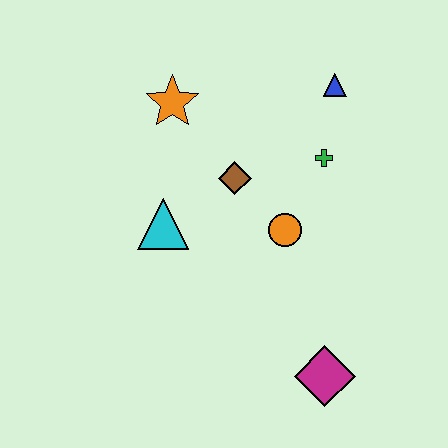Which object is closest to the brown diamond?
The orange circle is closest to the brown diamond.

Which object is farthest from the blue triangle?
The magenta diamond is farthest from the blue triangle.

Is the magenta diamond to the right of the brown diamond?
Yes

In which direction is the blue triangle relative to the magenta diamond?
The blue triangle is above the magenta diamond.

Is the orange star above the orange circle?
Yes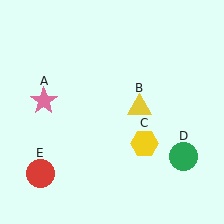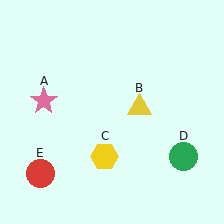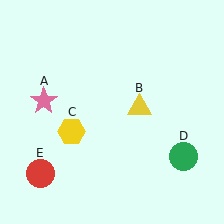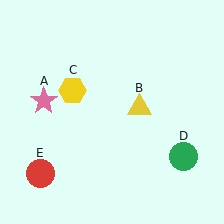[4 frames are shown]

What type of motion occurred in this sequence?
The yellow hexagon (object C) rotated clockwise around the center of the scene.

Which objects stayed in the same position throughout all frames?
Pink star (object A) and yellow triangle (object B) and green circle (object D) and red circle (object E) remained stationary.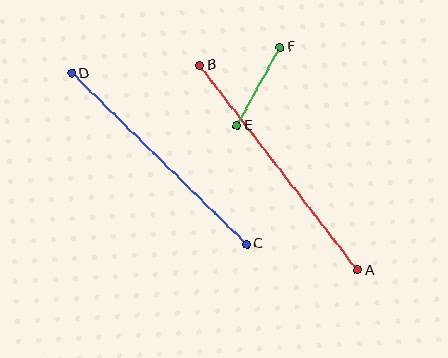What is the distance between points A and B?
The distance is approximately 258 pixels.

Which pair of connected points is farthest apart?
Points A and B are farthest apart.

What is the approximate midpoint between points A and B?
The midpoint is at approximately (279, 168) pixels.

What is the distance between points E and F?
The distance is approximately 89 pixels.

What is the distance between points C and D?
The distance is approximately 244 pixels.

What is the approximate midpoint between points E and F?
The midpoint is at approximately (258, 87) pixels.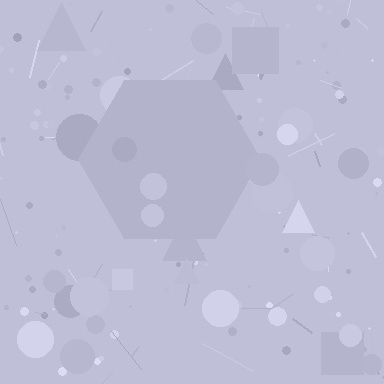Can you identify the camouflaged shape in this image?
The camouflaged shape is a hexagon.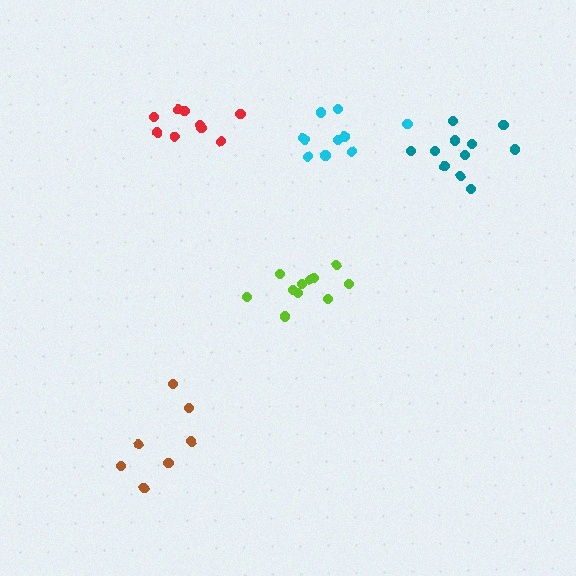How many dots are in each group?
Group 1: 7 dots, Group 2: 11 dots, Group 3: 9 dots, Group 4: 10 dots, Group 5: 11 dots (48 total).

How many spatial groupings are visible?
There are 5 spatial groupings.